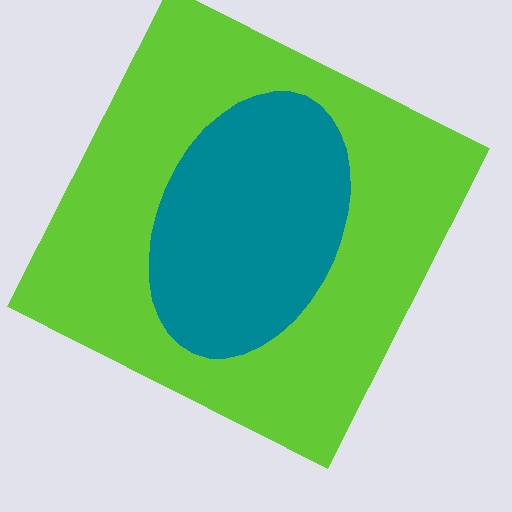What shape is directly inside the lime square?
The teal ellipse.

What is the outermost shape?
The lime square.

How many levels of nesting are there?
2.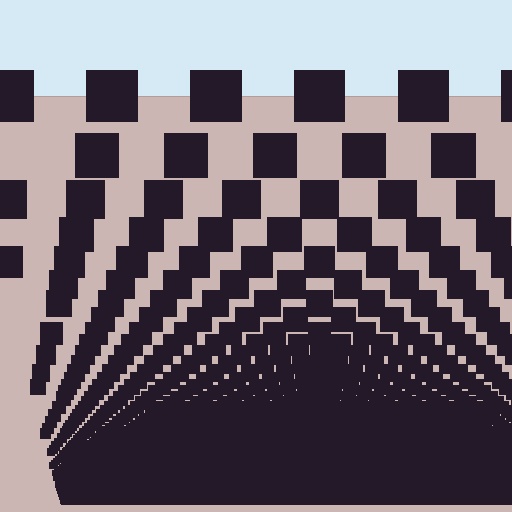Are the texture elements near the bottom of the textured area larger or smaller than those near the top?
Smaller. The gradient is inverted — elements near the bottom are smaller and denser.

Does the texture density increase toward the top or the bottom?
Density increases toward the bottom.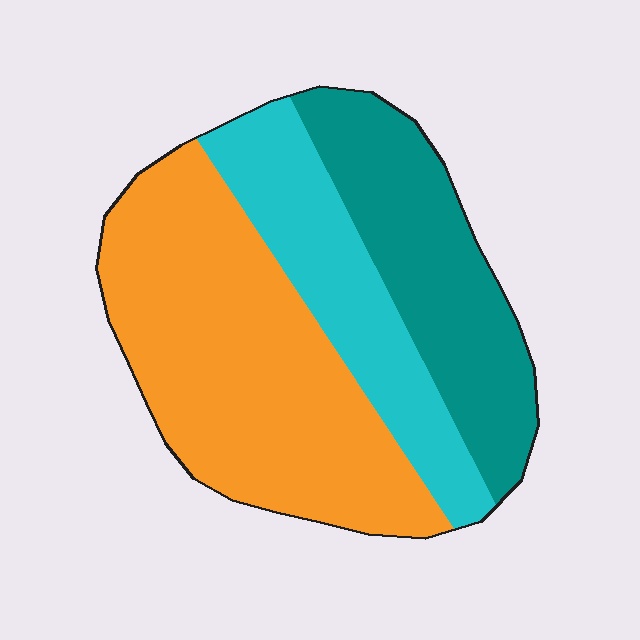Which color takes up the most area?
Orange, at roughly 50%.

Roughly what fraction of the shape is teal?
Teal takes up about one quarter (1/4) of the shape.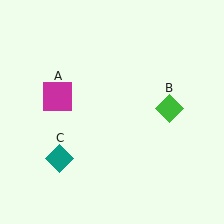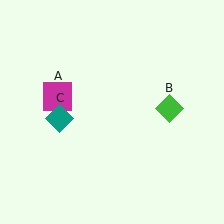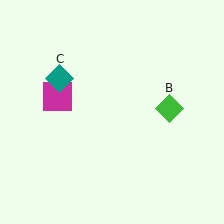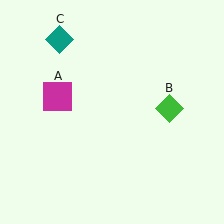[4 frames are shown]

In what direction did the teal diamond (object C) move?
The teal diamond (object C) moved up.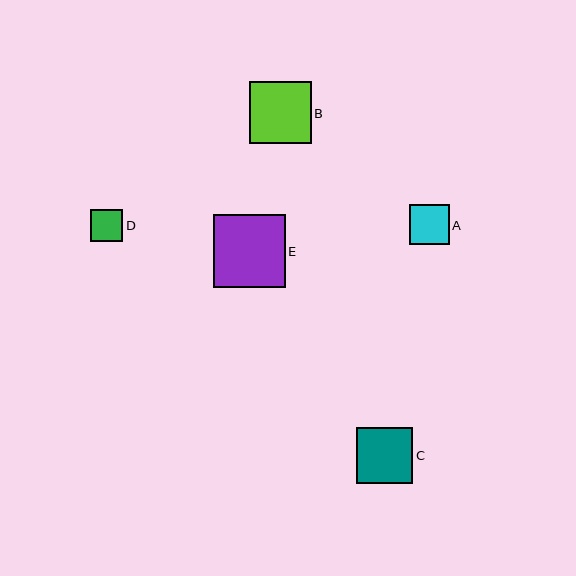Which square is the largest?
Square E is the largest with a size of approximately 72 pixels.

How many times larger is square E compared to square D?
Square E is approximately 2.3 times the size of square D.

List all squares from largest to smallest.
From largest to smallest: E, B, C, A, D.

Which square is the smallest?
Square D is the smallest with a size of approximately 32 pixels.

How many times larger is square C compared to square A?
Square C is approximately 1.4 times the size of square A.